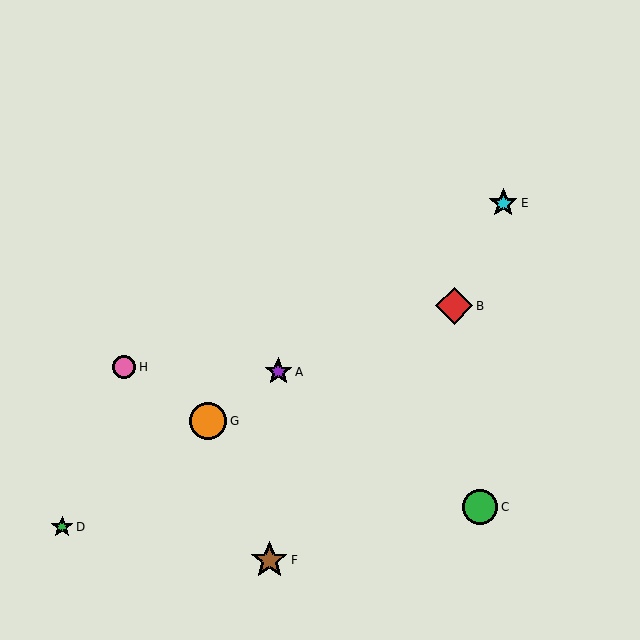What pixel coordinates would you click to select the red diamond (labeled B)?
Click at (454, 306) to select the red diamond B.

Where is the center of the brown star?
The center of the brown star is at (269, 560).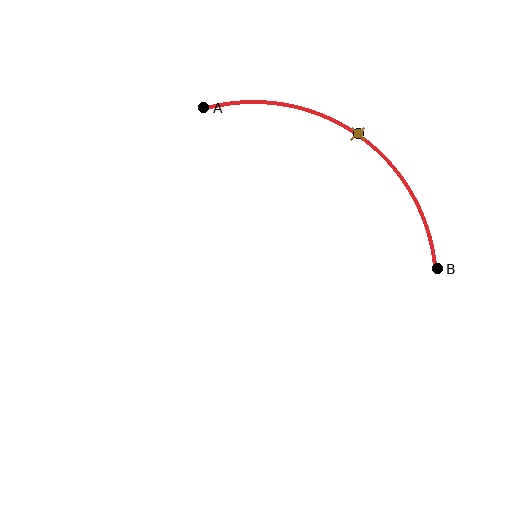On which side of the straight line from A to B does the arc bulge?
The arc bulges above and to the right of the straight line connecting A and B.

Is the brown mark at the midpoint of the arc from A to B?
Yes. The brown mark lies on the arc at equal arc-length from both A and B — it is the arc midpoint.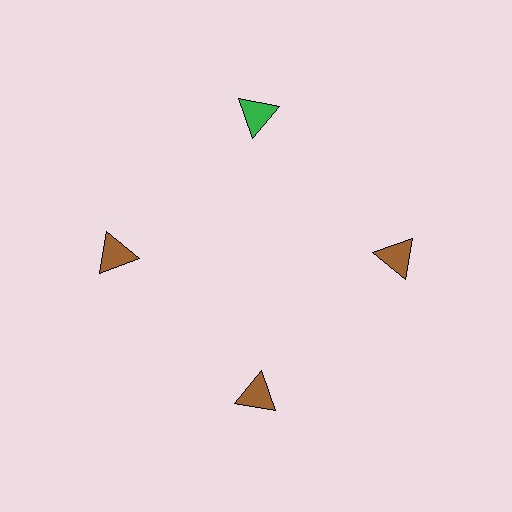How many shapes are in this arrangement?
There are 4 shapes arranged in a ring pattern.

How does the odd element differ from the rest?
It has a different color: green instead of brown.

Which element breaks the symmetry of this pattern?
The green triangle at roughly the 12 o'clock position breaks the symmetry. All other shapes are brown triangles.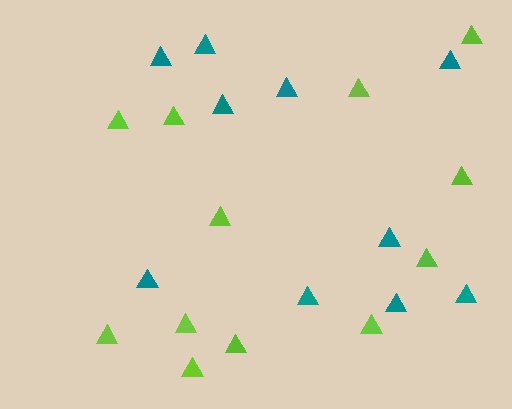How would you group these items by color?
There are 2 groups: one group of lime triangles (12) and one group of teal triangles (10).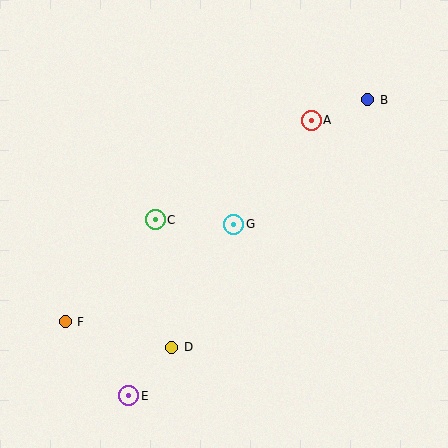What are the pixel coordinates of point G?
Point G is at (234, 224).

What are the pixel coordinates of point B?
Point B is at (368, 100).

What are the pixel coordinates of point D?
Point D is at (172, 347).